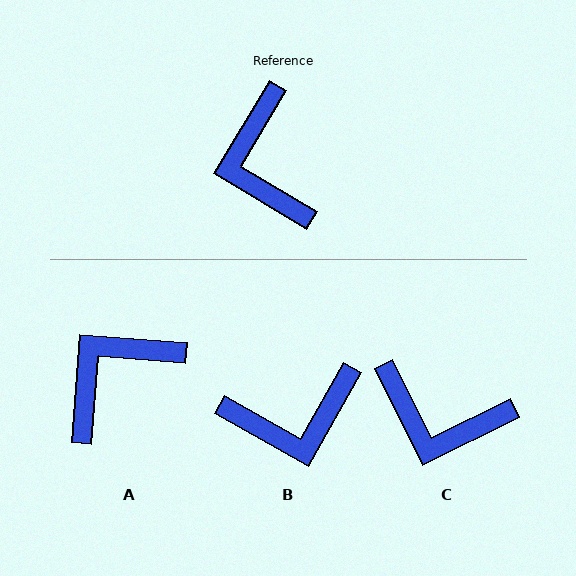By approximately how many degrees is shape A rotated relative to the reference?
Approximately 63 degrees clockwise.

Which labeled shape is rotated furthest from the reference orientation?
B, about 91 degrees away.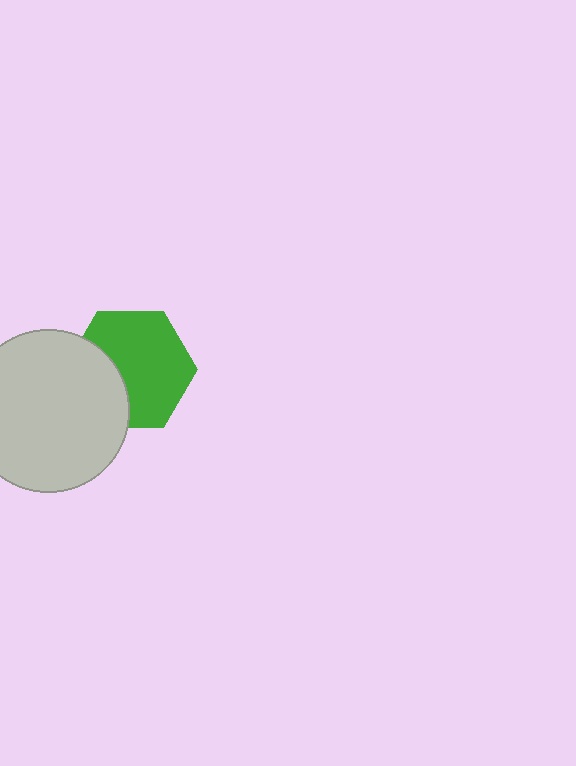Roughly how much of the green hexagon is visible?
Most of it is visible (roughly 68%).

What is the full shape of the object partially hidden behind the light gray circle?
The partially hidden object is a green hexagon.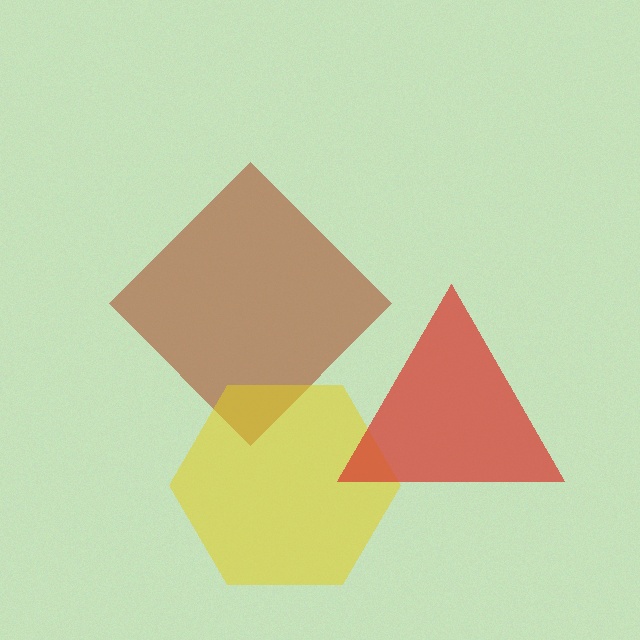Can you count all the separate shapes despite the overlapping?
Yes, there are 3 separate shapes.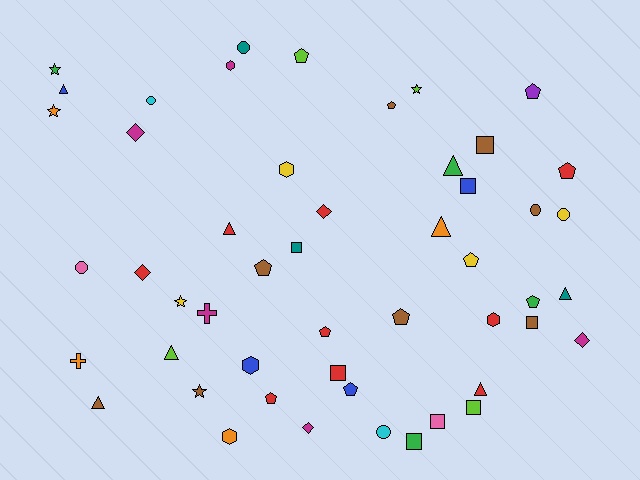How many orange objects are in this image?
There are 4 orange objects.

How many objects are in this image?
There are 50 objects.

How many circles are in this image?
There are 6 circles.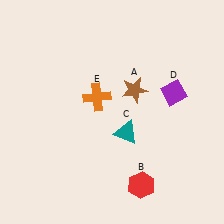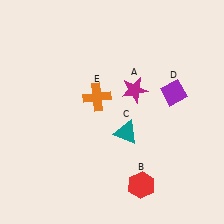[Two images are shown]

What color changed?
The star (A) changed from brown in Image 1 to magenta in Image 2.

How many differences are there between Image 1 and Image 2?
There is 1 difference between the two images.